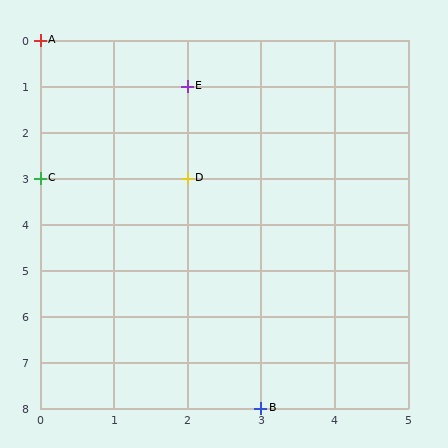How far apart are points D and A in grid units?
Points D and A are 2 columns and 3 rows apart (about 3.6 grid units diagonally).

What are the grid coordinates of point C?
Point C is at grid coordinates (0, 3).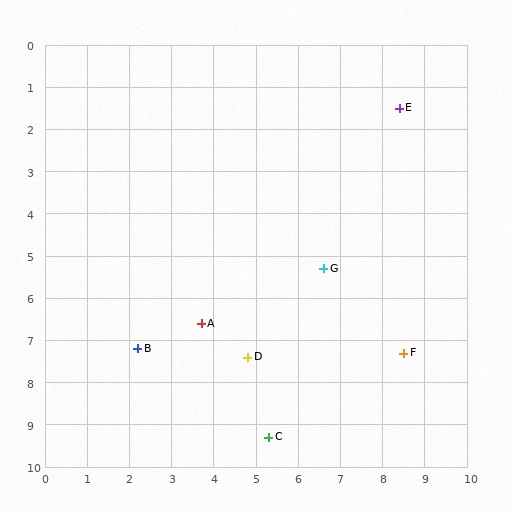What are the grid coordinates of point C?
Point C is at approximately (5.3, 9.3).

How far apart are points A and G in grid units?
Points A and G are about 3.2 grid units apart.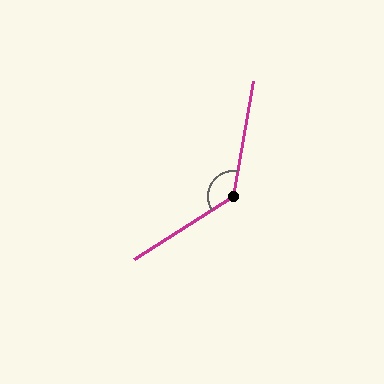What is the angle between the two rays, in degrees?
Approximately 133 degrees.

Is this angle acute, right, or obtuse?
It is obtuse.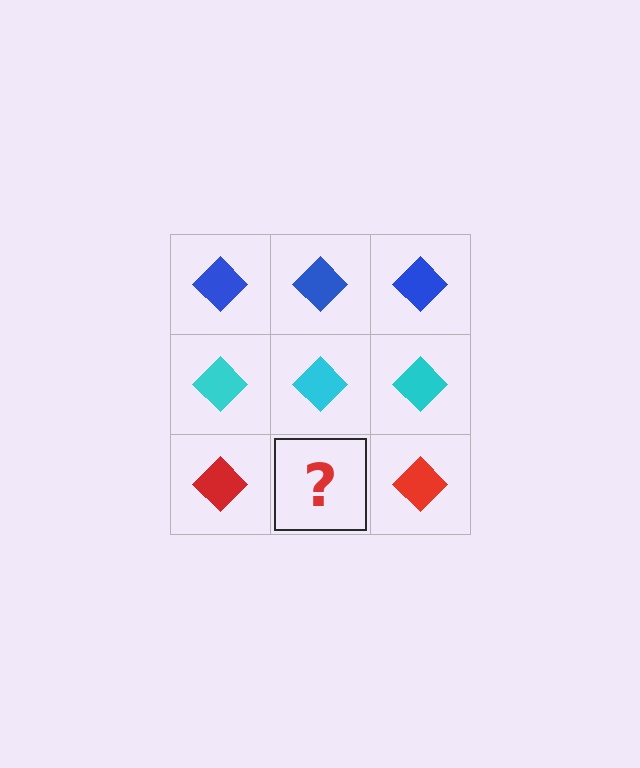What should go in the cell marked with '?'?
The missing cell should contain a red diamond.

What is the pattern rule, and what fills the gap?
The rule is that each row has a consistent color. The gap should be filled with a red diamond.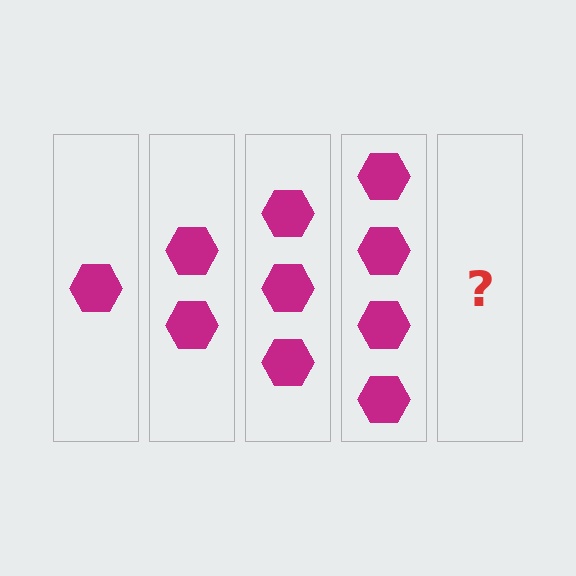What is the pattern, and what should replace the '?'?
The pattern is that each step adds one more hexagon. The '?' should be 5 hexagons.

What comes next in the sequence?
The next element should be 5 hexagons.